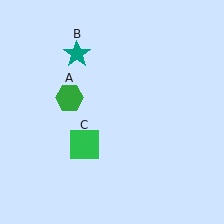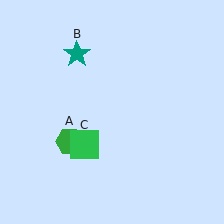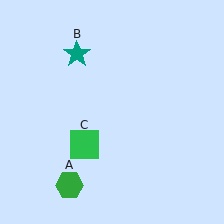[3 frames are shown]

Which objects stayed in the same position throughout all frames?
Teal star (object B) and green square (object C) remained stationary.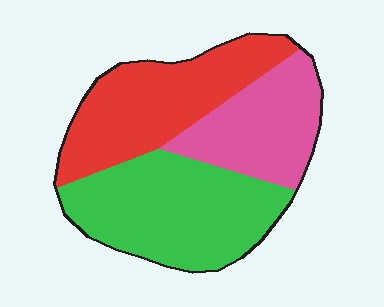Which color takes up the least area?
Pink, at roughly 25%.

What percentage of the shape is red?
Red covers 34% of the shape.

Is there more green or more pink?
Green.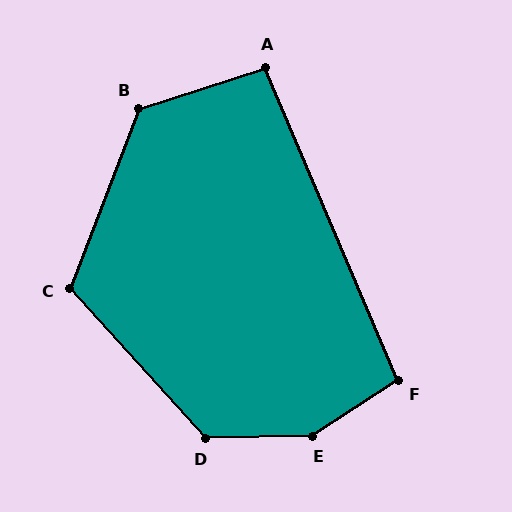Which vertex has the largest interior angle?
E, at approximately 148 degrees.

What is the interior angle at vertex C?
Approximately 117 degrees (obtuse).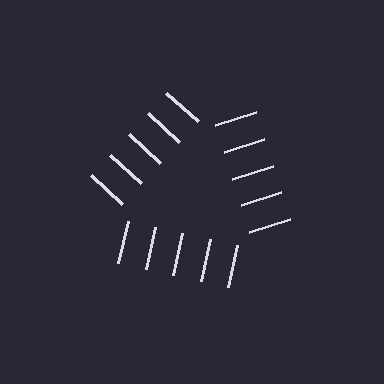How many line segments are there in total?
15 — 5 along each of the 3 edges.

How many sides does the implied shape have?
3 sides — the line-ends trace a triangle.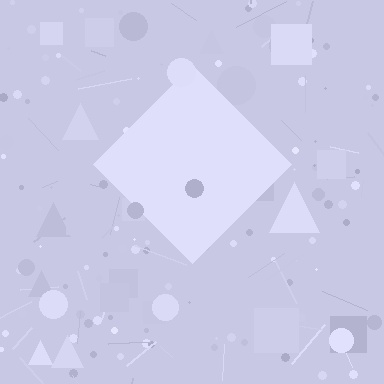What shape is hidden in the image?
A diamond is hidden in the image.